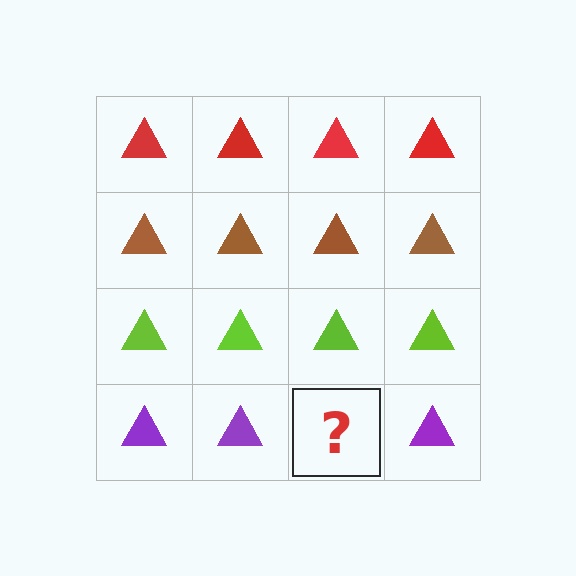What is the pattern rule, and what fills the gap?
The rule is that each row has a consistent color. The gap should be filled with a purple triangle.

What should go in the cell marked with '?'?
The missing cell should contain a purple triangle.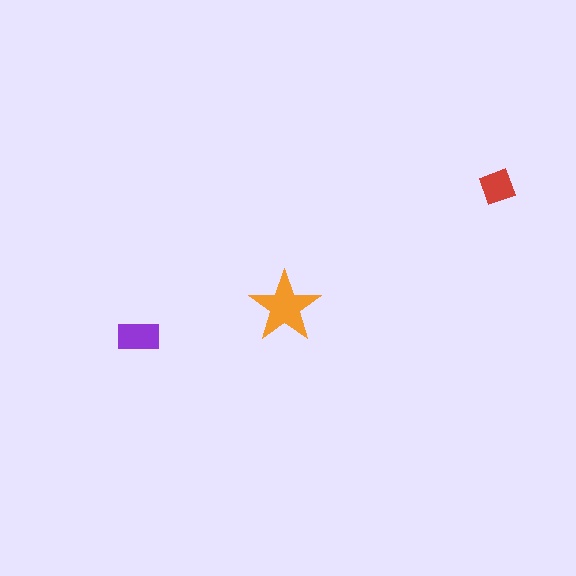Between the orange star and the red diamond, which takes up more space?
The orange star.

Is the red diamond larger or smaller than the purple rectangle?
Smaller.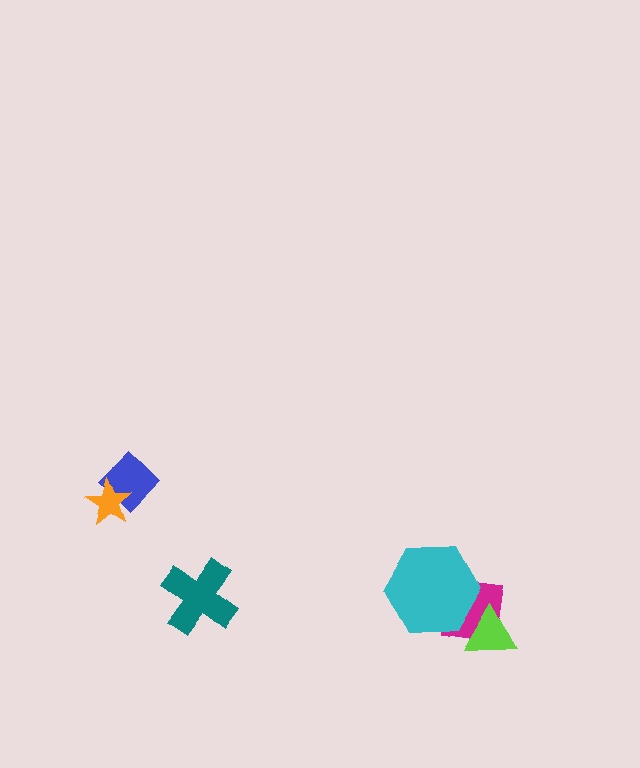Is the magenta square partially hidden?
Yes, it is partially covered by another shape.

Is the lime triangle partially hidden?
No, no other shape covers it.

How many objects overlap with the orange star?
1 object overlaps with the orange star.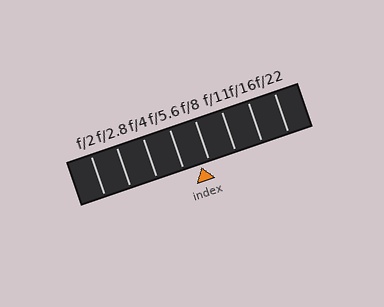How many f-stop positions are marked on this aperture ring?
There are 8 f-stop positions marked.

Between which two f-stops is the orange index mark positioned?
The index mark is between f/5.6 and f/8.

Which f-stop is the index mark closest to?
The index mark is closest to f/8.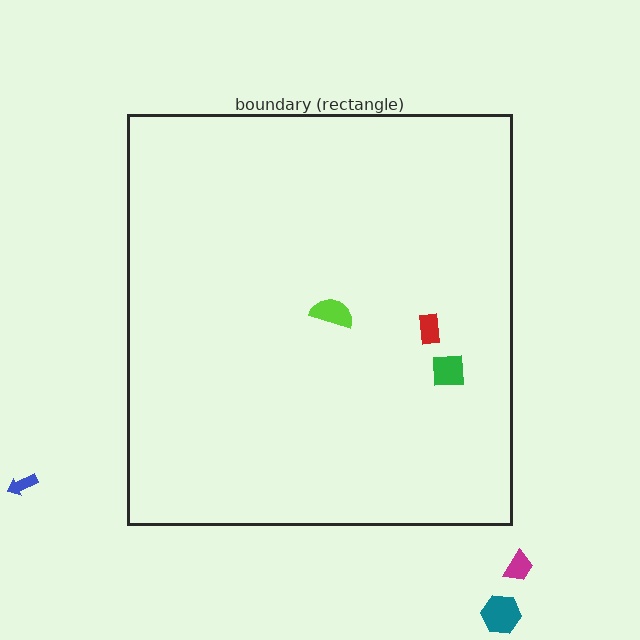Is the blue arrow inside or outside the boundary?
Outside.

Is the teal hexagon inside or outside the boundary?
Outside.